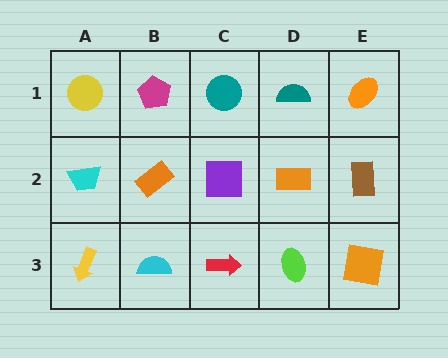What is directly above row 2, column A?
A yellow circle.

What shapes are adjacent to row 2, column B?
A magenta pentagon (row 1, column B), a cyan semicircle (row 3, column B), a cyan trapezoid (row 2, column A), a purple square (row 2, column C).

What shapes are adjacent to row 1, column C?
A purple square (row 2, column C), a magenta pentagon (row 1, column B), a teal semicircle (row 1, column D).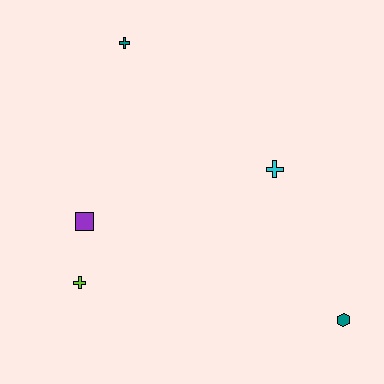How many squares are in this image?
There is 1 square.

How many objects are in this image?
There are 5 objects.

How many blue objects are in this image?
There are no blue objects.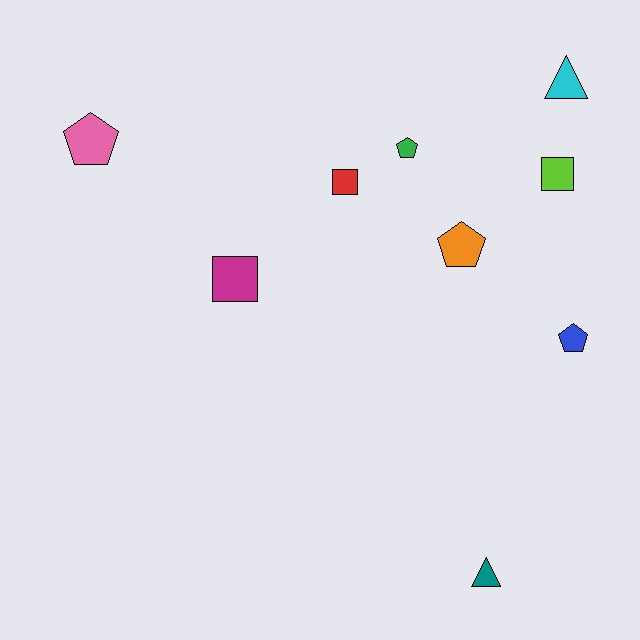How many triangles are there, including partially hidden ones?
There are 2 triangles.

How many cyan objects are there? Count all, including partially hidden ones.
There is 1 cyan object.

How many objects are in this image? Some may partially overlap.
There are 9 objects.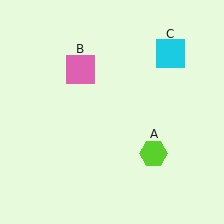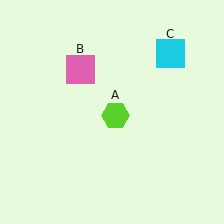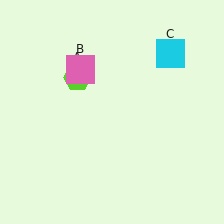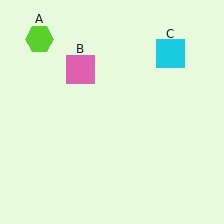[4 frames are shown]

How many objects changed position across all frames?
1 object changed position: lime hexagon (object A).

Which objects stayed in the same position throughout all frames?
Pink square (object B) and cyan square (object C) remained stationary.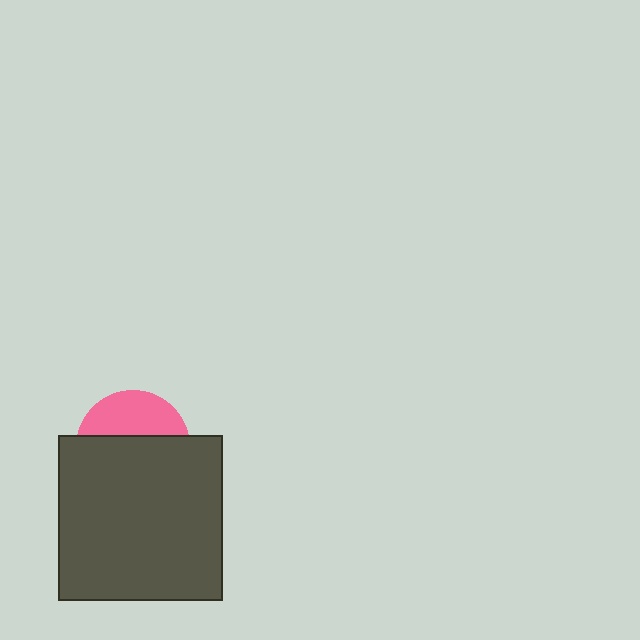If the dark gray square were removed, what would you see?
You would see the complete pink circle.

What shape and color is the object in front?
The object in front is a dark gray square.